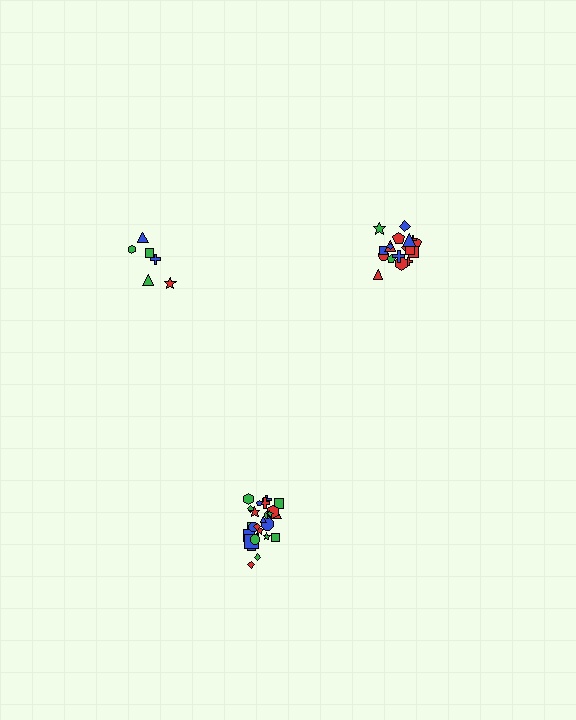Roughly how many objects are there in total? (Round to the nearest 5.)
Roughly 50 objects in total.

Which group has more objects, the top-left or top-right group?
The top-right group.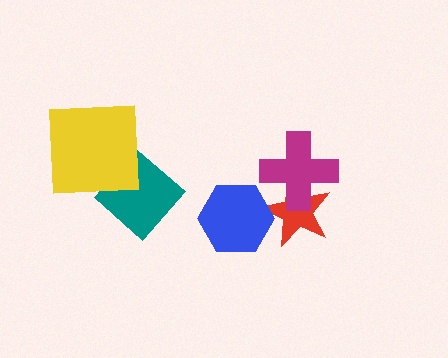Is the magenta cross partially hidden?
No, no other shape covers it.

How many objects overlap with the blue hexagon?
1 object overlaps with the blue hexagon.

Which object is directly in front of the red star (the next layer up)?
The magenta cross is directly in front of the red star.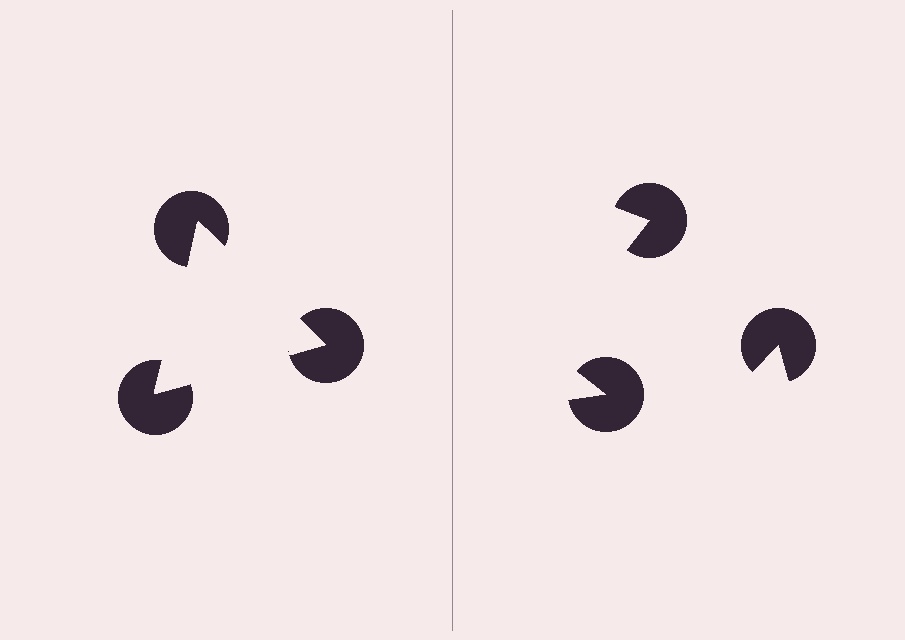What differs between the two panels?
The pac-man discs are positioned identically on both sides; only the wedge orientations differ. On the left they align to a triangle; on the right they are misaligned.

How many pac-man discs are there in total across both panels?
6 — 3 on each side.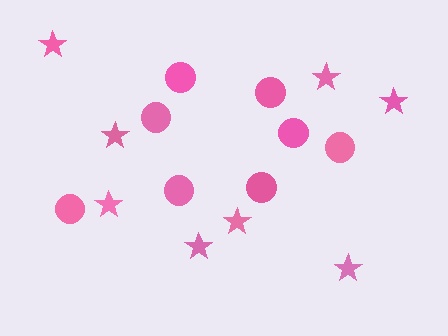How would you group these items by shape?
There are 2 groups: one group of stars (8) and one group of circles (8).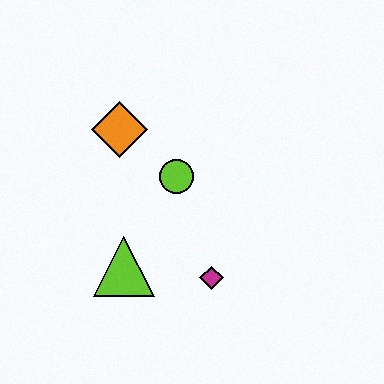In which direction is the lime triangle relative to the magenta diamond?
The lime triangle is to the left of the magenta diamond.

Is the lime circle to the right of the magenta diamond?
No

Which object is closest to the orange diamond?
The lime circle is closest to the orange diamond.